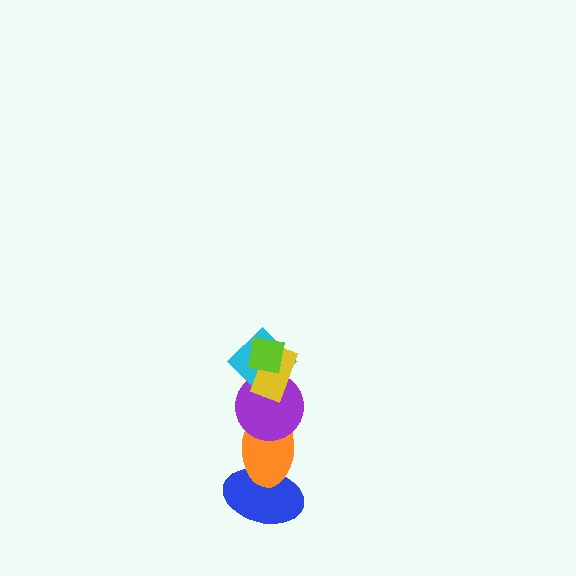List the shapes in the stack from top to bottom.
From top to bottom: the lime square, the yellow rectangle, the cyan diamond, the purple circle, the orange ellipse, the blue ellipse.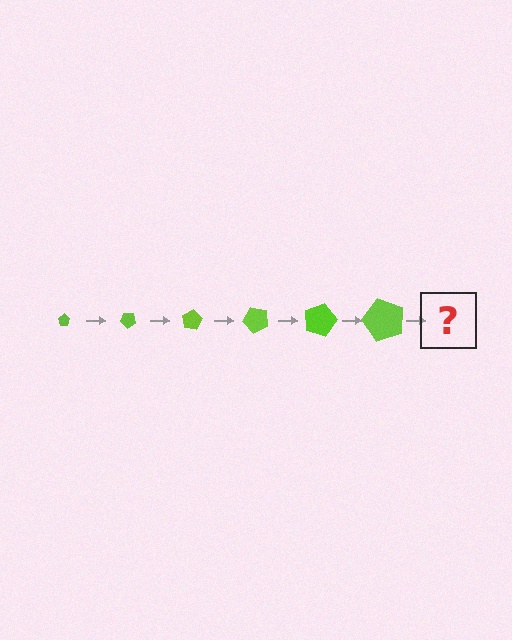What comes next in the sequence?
The next element should be a pentagon, larger than the previous one and rotated 240 degrees from the start.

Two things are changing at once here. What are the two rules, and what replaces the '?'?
The two rules are that the pentagon grows larger each step and it rotates 40 degrees each step. The '?' should be a pentagon, larger than the previous one and rotated 240 degrees from the start.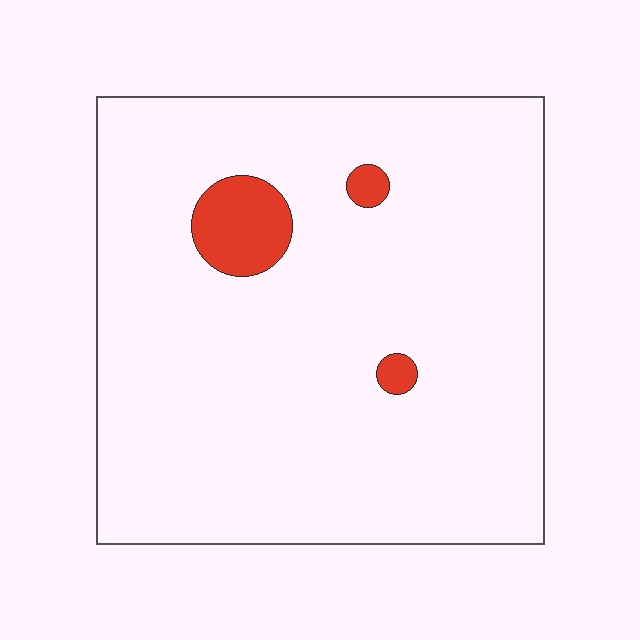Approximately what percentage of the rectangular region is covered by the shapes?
Approximately 5%.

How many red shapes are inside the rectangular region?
3.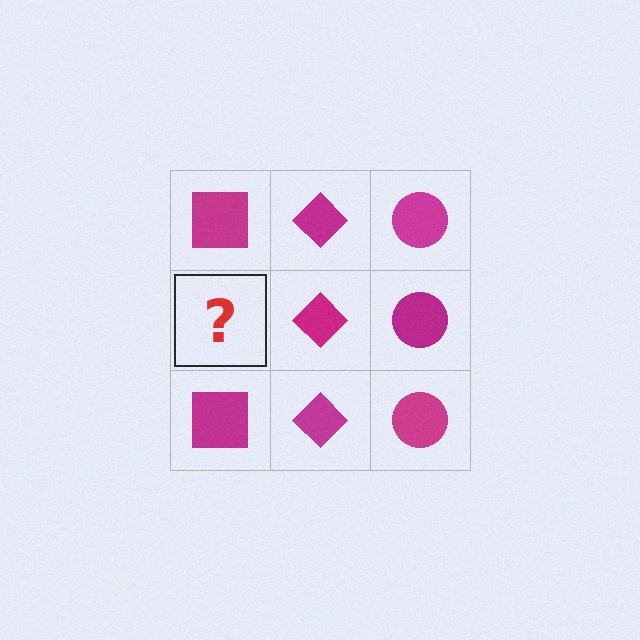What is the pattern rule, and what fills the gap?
The rule is that each column has a consistent shape. The gap should be filled with a magenta square.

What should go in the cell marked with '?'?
The missing cell should contain a magenta square.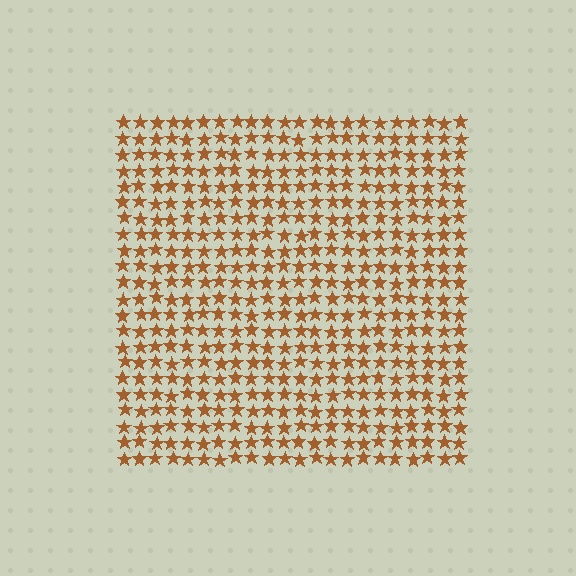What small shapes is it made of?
It is made of small stars.